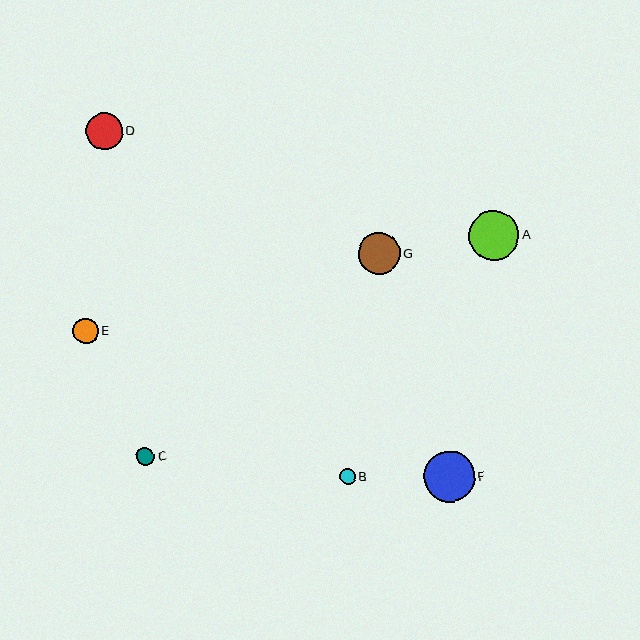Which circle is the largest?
Circle F is the largest with a size of approximately 51 pixels.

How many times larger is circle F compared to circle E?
Circle F is approximately 2.0 times the size of circle E.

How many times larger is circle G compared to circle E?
Circle G is approximately 1.6 times the size of circle E.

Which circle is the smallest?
Circle B is the smallest with a size of approximately 16 pixels.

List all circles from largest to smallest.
From largest to smallest: F, A, G, D, E, C, B.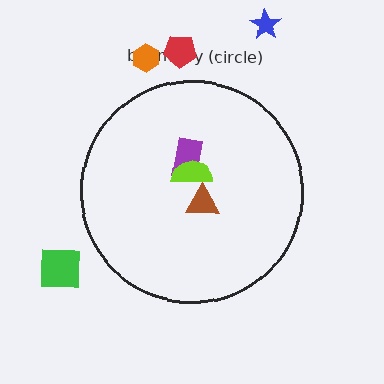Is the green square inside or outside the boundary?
Outside.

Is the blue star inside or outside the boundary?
Outside.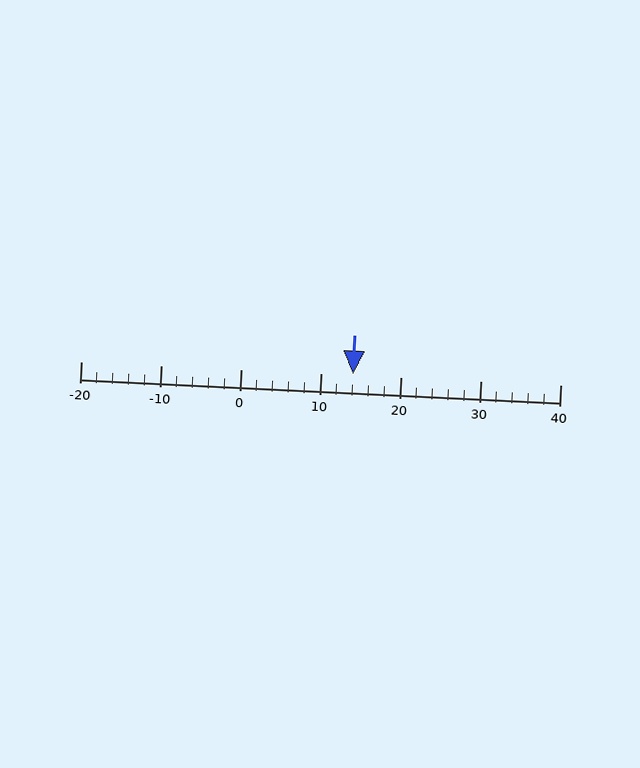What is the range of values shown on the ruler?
The ruler shows values from -20 to 40.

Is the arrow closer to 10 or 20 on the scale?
The arrow is closer to 10.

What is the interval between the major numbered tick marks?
The major tick marks are spaced 10 units apart.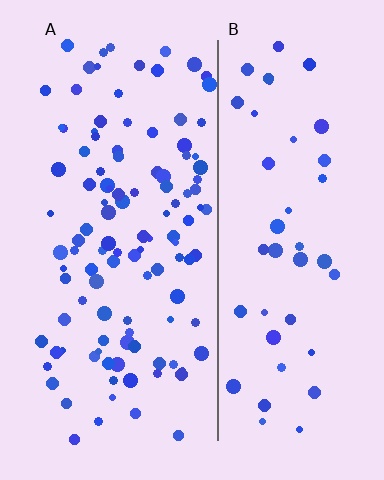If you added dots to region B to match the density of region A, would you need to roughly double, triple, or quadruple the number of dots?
Approximately double.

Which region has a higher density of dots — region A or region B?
A (the left).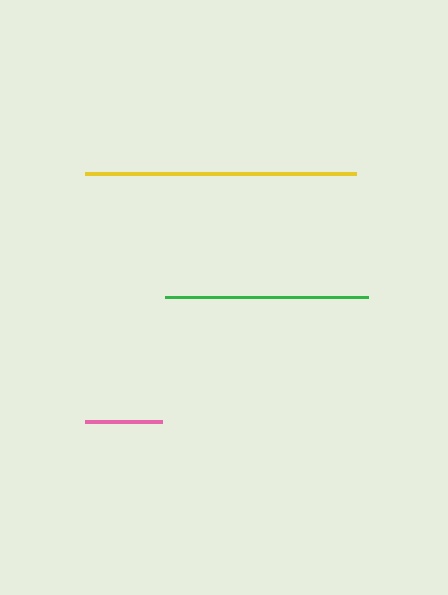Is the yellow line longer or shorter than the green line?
The yellow line is longer than the green line.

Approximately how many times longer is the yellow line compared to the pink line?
The yellow line is approximately 3.5 times the length of the pink line.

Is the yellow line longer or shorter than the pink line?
The yellow line is longer than the pink line.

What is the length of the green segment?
The green segment is approximately 203 pixels long.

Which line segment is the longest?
The yellow line is the longest at approximately 270 pixels.